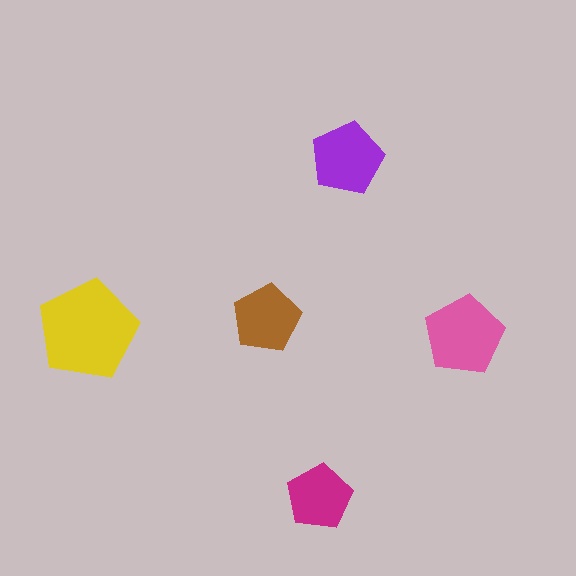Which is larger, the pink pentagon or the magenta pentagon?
The pink one.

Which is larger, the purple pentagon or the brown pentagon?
The purple one.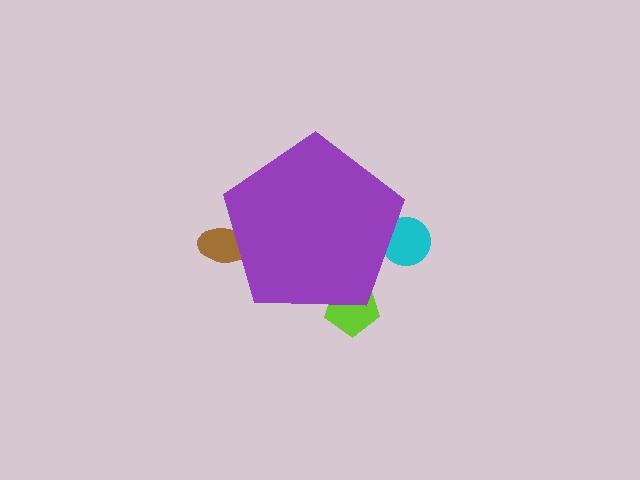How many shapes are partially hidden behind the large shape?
3 shapes are partially hidden.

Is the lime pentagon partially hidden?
Yes, the lime pentagon is partially hidden behind the purple pentagon.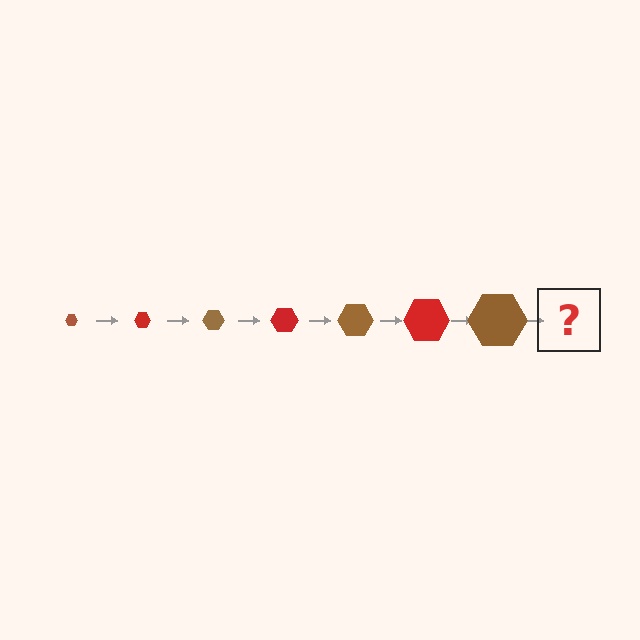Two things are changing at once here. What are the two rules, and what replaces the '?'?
The two rules are that the hexagon grows larger each step and the color cycles through brown and red. The '?' should be a red hexagon, larger than the previous one.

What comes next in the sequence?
The next element should be a red hexagon, larger than the previous one.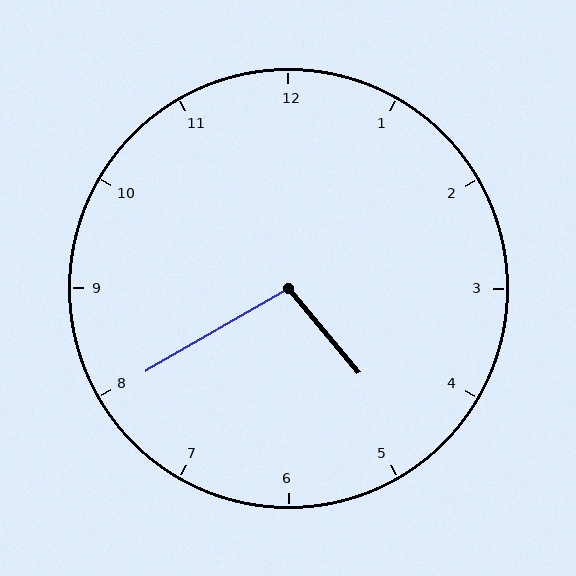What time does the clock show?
4:40.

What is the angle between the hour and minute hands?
Approximately 100 degrees.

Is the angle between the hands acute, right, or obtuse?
It is obtuse.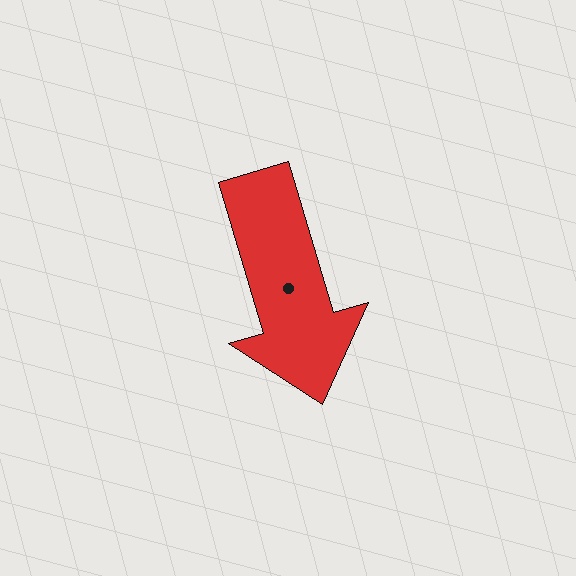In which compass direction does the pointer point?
South.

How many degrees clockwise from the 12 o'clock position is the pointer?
Approximately 163 degrees.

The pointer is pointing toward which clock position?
Roughly 5 o'clock.